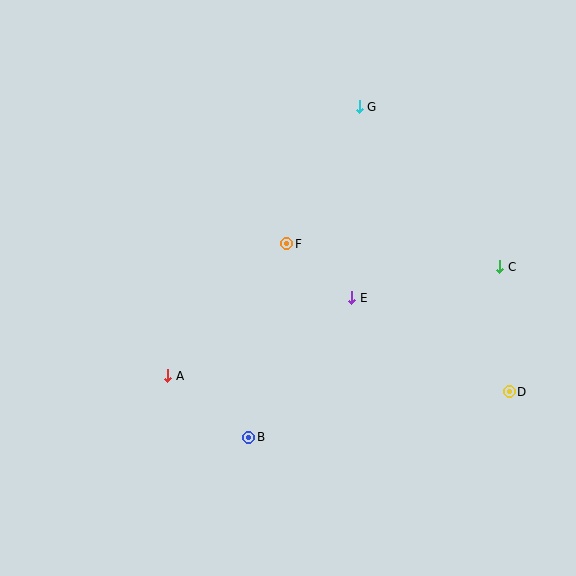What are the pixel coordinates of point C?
Point C is at (500, 267).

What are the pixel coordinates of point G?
Point G is at (359, 107).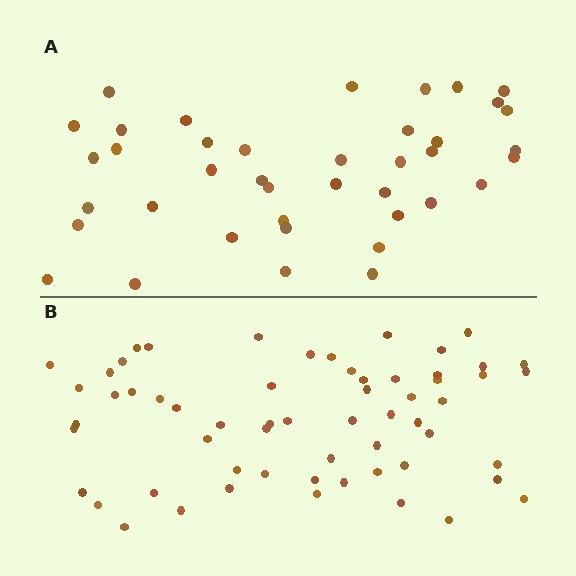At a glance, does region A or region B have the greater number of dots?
Region B (the bottom region) has more dots.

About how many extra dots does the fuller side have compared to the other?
Region B has approximately 20 more dots than region A.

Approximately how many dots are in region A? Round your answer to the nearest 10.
About 40 dots.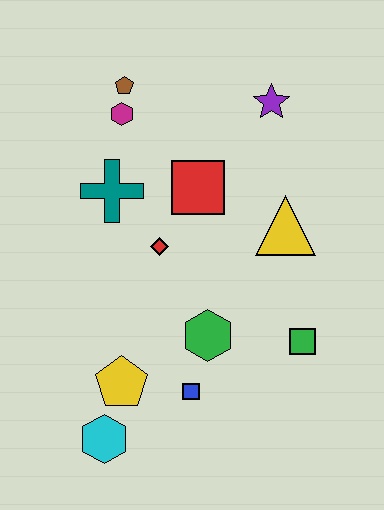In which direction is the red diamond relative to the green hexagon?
The red diamond is above the green hexagon.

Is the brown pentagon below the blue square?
No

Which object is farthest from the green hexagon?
The brown pentagon is farthest from the green hexagon.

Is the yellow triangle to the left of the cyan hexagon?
No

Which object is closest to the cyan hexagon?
The yellow pentagon is closest to the cyan hexagon.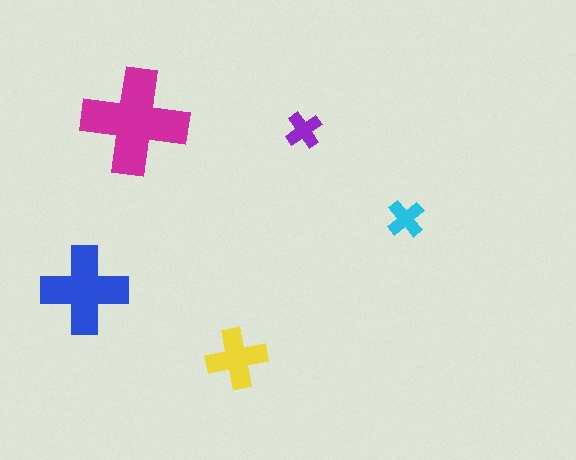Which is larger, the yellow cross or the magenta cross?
The magenta one.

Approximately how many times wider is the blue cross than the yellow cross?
About 1.5 times wider.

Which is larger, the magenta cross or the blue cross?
The magenta one.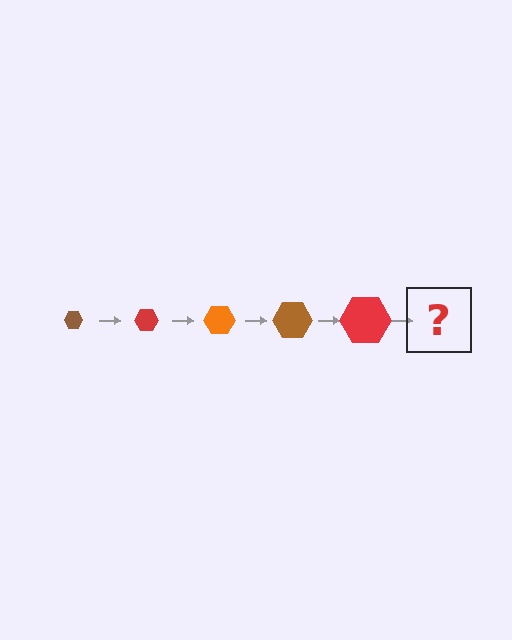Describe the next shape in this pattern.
It should be an orange hexagon, larger than the previous one.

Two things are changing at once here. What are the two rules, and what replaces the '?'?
The two rules are that the hexagon grows larger each step and the color cycles through brown, red, and orange. The '?' should be an orange hexagon, larger than the previous one.